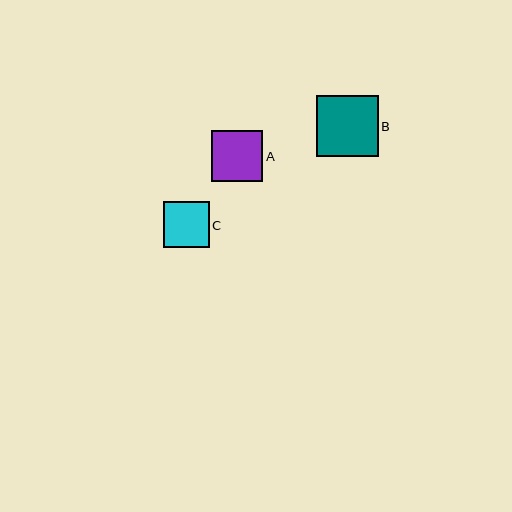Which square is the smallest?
Square C is the smallest with a size of approximately 46 pixels.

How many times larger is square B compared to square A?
Square B is approximately 1.2 times the size of square A.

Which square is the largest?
Square B is the largest with a size of approximately 62 pixels.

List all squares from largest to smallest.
From largest to smallest: B, A, C.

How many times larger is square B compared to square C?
Square B is approximately 1.3 times the size of square C.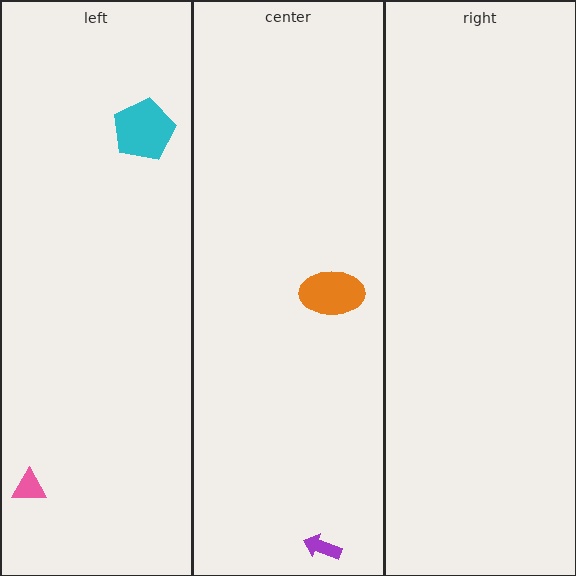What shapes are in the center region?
The orange ellipse, the purple arrow.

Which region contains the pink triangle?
The left region.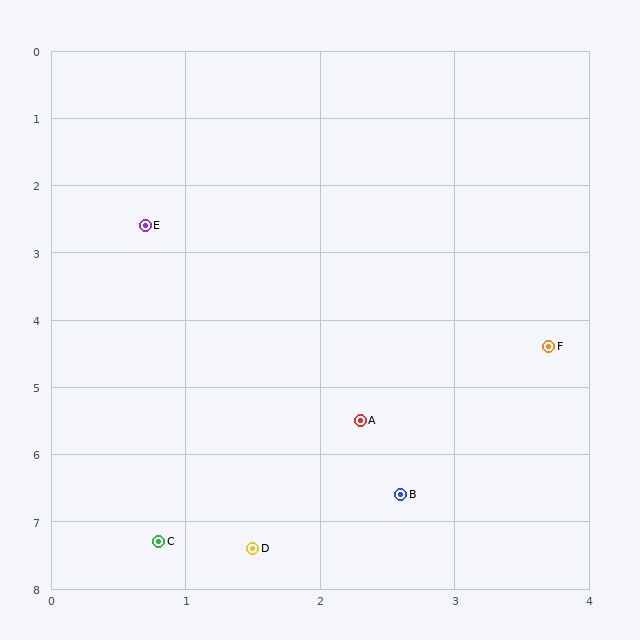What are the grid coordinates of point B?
Point B is at approximately (2.6, 6.6).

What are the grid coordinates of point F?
Point F is at approximately (3.7, 4.4).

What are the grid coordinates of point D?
Point D is at approximately (1.5, 7.4).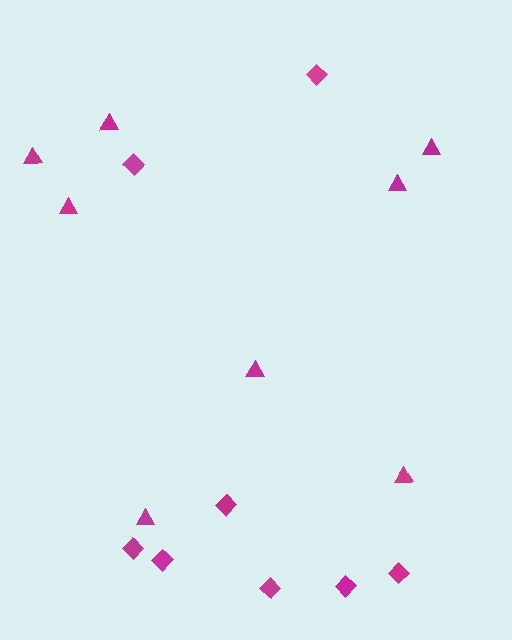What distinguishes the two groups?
There are 2 groups: one group of triangles (8) and one group of diamonds (8).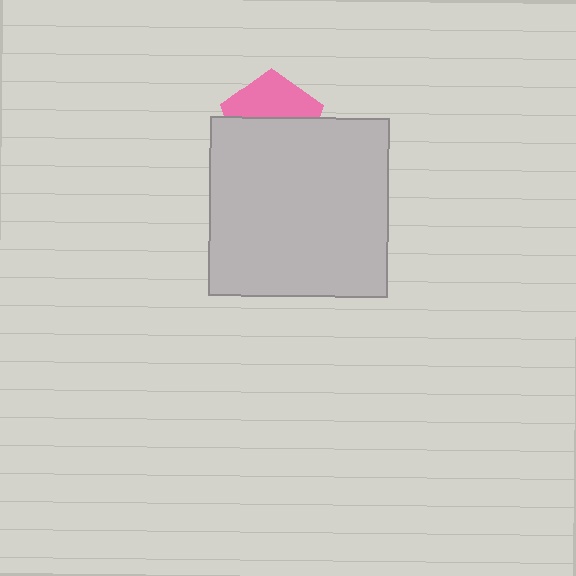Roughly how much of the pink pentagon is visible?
A small part of it is visible (roughly 44%).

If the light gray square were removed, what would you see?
You would see the complete pink pentagon.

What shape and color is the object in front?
The object in front is a light gray square.